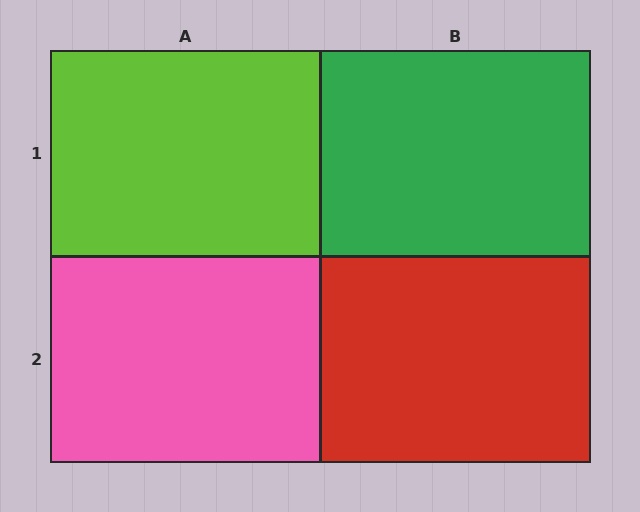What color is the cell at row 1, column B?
Green.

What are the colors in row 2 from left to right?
Pink, red.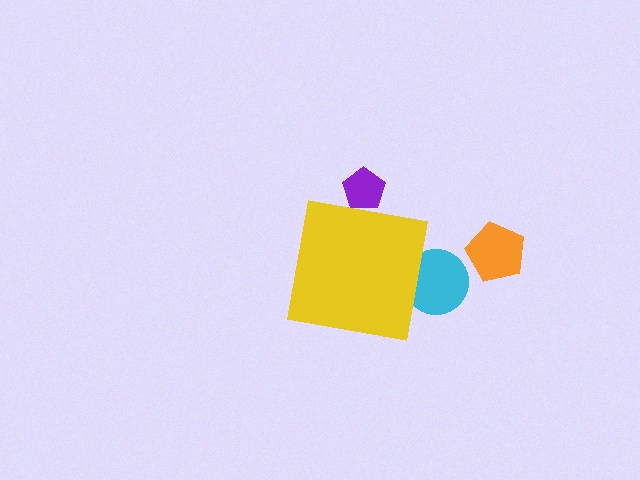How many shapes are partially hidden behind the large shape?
2 shapes are partially hidden.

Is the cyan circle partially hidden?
Yes, the cyan circle is partially hidden behind the yellow square.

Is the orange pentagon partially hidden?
No, the orange pentagon is fully visible.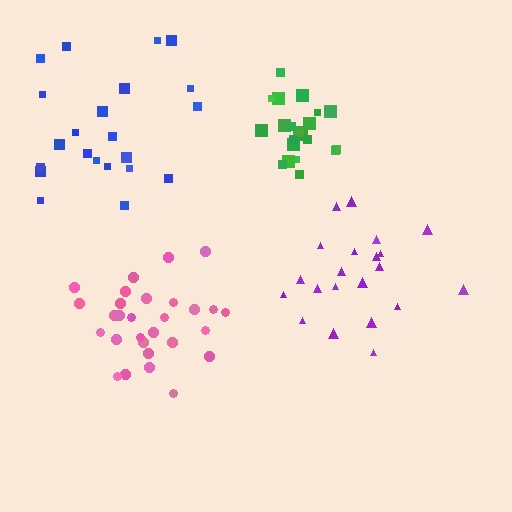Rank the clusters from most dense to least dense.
green, pink, purple, blue.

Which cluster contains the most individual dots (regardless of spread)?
Pink (29).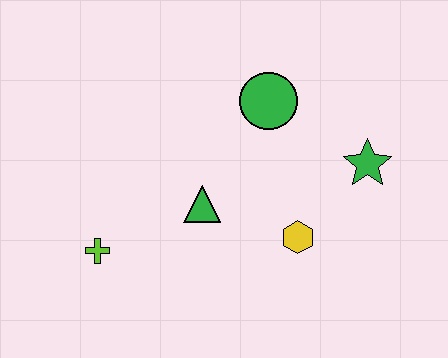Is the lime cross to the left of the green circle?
Yes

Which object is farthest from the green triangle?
The green star is farthest from the green triangle.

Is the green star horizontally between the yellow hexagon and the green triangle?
No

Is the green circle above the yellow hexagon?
Yes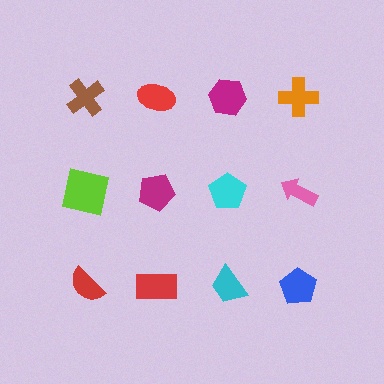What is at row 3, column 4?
A blue pentagon.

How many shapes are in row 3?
4 shapes.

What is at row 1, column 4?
An orange cross.